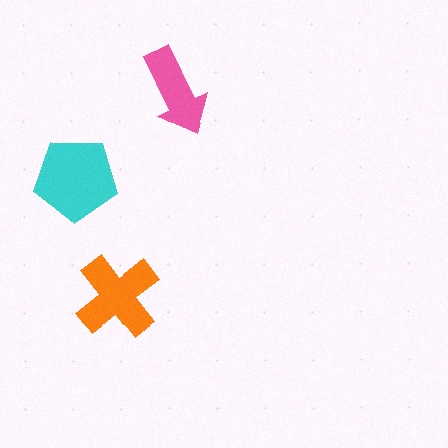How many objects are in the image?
There are 3 objects in the image.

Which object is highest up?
The pink arrow is topmost.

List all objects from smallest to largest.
The pink arrow, the orange cross, the cyan pentagon.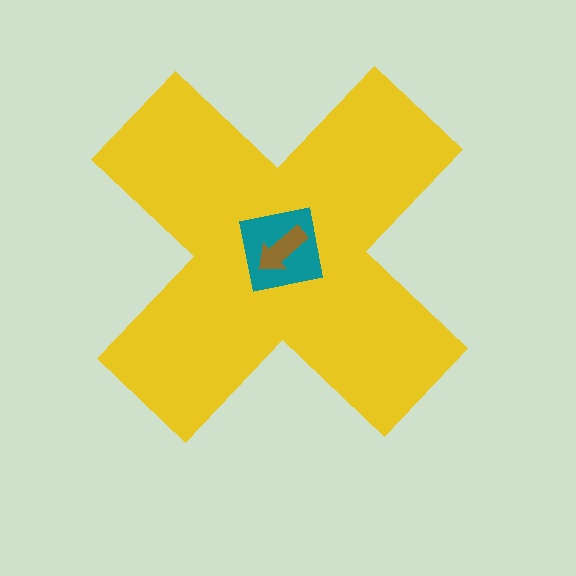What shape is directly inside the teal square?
The brown arrow.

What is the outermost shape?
The yellow cross.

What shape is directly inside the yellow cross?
The teal square.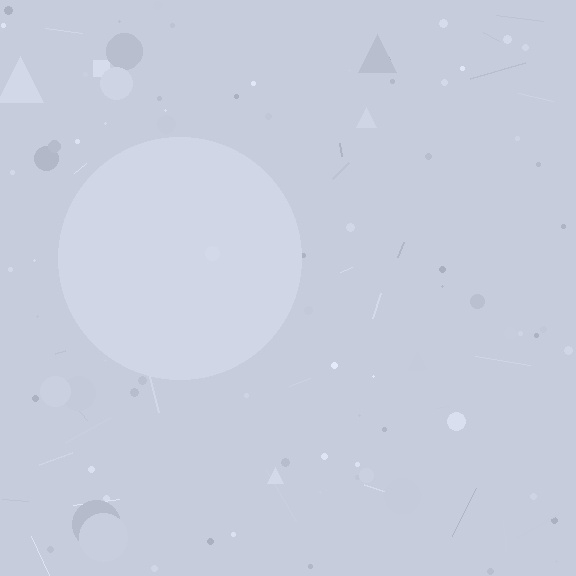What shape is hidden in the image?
A circle is hidden in the image.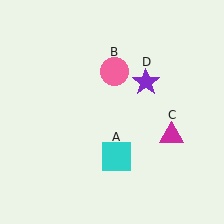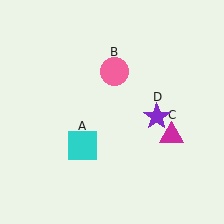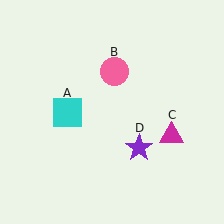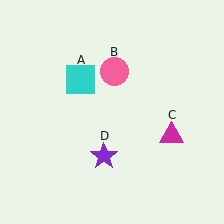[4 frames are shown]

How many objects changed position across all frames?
2 objects changed position: cyan square (object A), purple star (object D).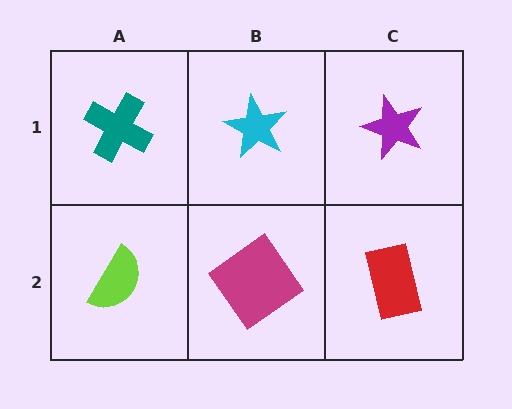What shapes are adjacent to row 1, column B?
A magenta diamond (row 2, column B), a teal cross (row 1, column A), a purple star (row 1, column C).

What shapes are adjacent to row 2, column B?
A cyan star (row 1, column B), a lime semicircle (row 2, column A), a red rectangle (row 2, column C).